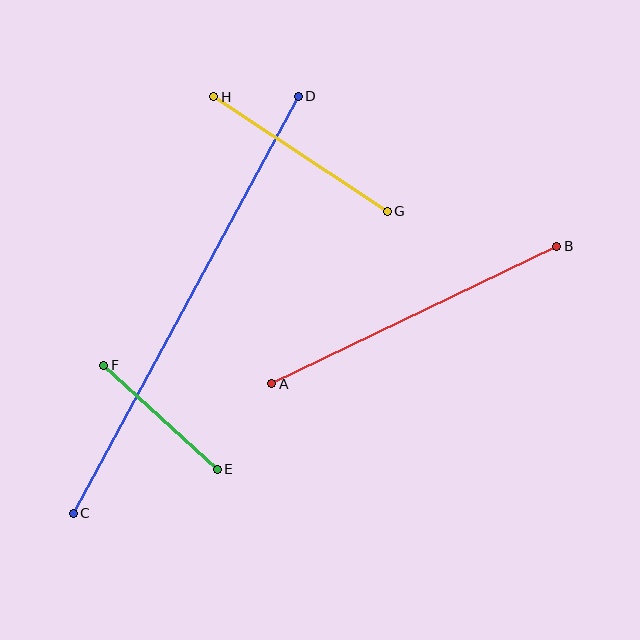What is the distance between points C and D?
The distance is approximately 474 pixels.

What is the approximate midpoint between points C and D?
The midpoint is at approximately (186, 305) pixels.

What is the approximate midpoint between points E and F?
The midpoint is at approximately (160, 417) pixels.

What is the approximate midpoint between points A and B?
The midpoint is at approximately (414, 315) pixels.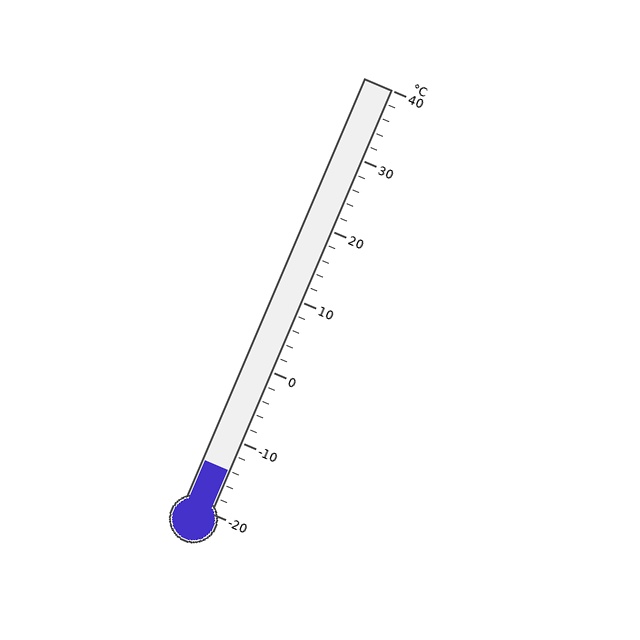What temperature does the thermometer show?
The thermometer shows approximately -14°C.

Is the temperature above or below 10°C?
The temperature is below 10°C.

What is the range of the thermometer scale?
The thermometer scale ranges from -20°C to 40°C.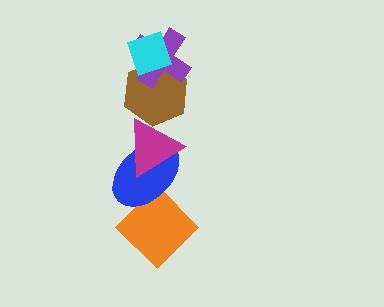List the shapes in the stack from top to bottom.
From top to bottom: the cyan diamond, the purple cross, the brown hexagon, the magenta triangle, the blue ellipse, the orange diamond.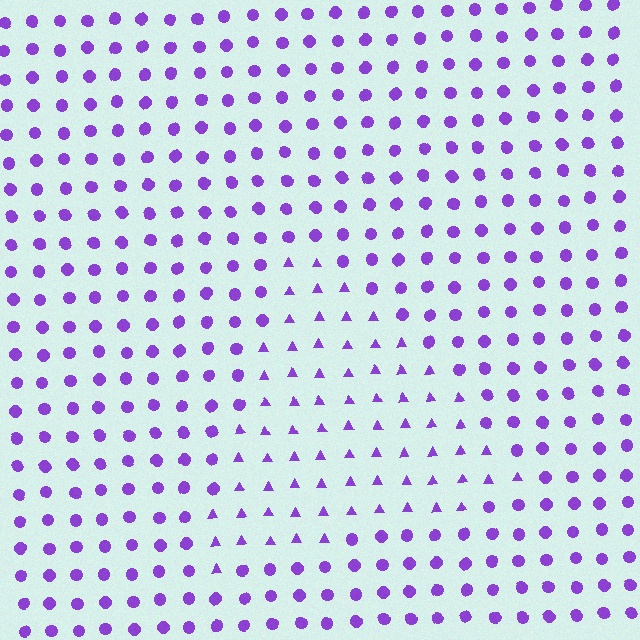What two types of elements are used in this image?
The image uses triangles inside the triangle region and circles outside it.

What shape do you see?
I see a triangle.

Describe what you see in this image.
The image is filled with small purple elements arranged in a uniform grid. A triangle-shaped region contains triangles, while the surrounding area contains circles. The boundary is defined purely by the change in element shape.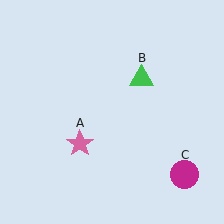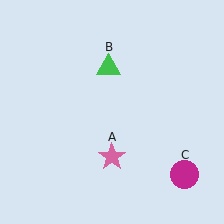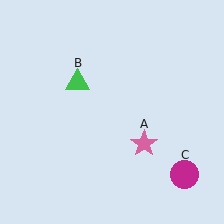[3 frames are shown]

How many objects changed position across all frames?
2 objects changed position: pink star (object A), green triangle (object B).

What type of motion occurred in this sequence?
The pink star (object A), green triangle (object B) rotated counterclockwise around the center of the scene.